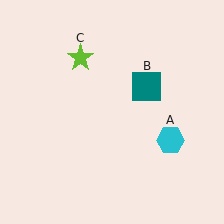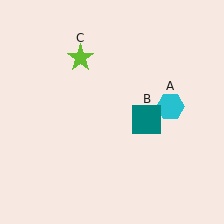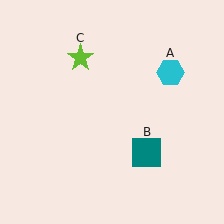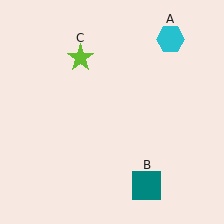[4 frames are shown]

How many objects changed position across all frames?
2 objects changed position: cyan hexagon (object A), teal square (object B).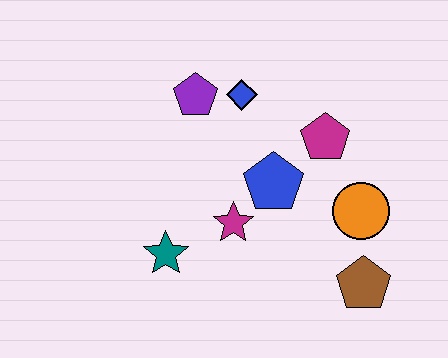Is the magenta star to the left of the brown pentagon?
Yes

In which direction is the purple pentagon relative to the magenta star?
The purple pentagon is above the magenta star.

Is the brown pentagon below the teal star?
Yes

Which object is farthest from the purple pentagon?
The brown pentagon is farthest from the purple pentagon.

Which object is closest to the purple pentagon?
The blue diamond is closest to the purple pentagon.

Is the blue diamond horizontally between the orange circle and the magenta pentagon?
No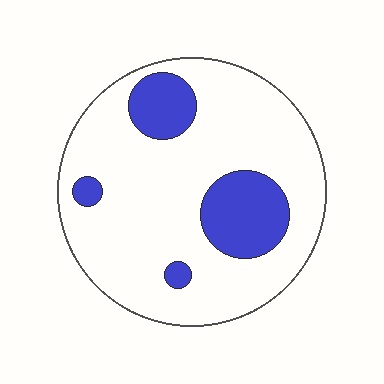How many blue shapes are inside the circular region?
4.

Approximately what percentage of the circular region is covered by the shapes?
Approximately 20%.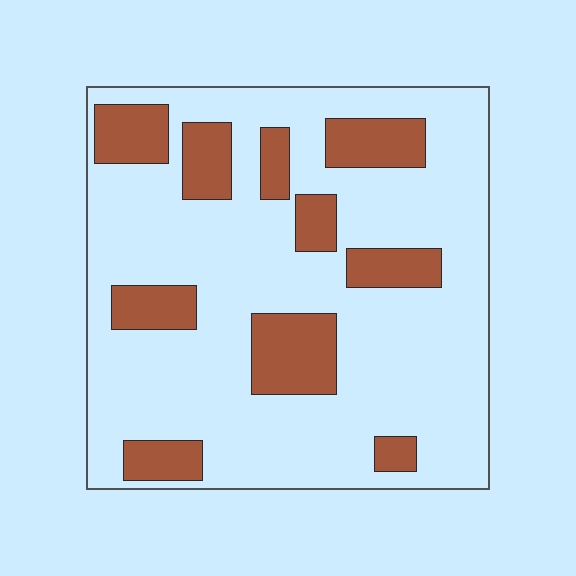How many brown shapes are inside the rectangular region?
10.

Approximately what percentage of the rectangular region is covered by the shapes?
Approximately 25%.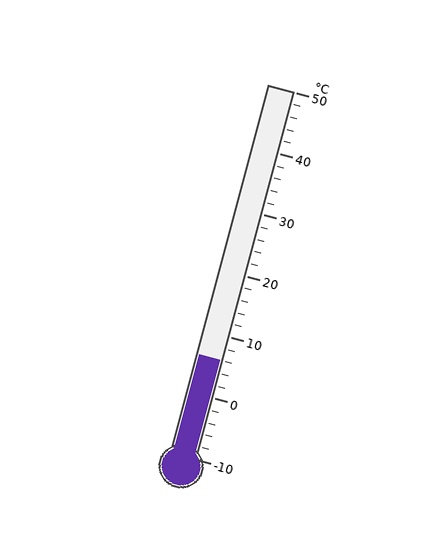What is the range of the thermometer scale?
The thermometer scale ranges from -10°C to 50°C.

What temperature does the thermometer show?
The thermometer shows approximately 6°C.